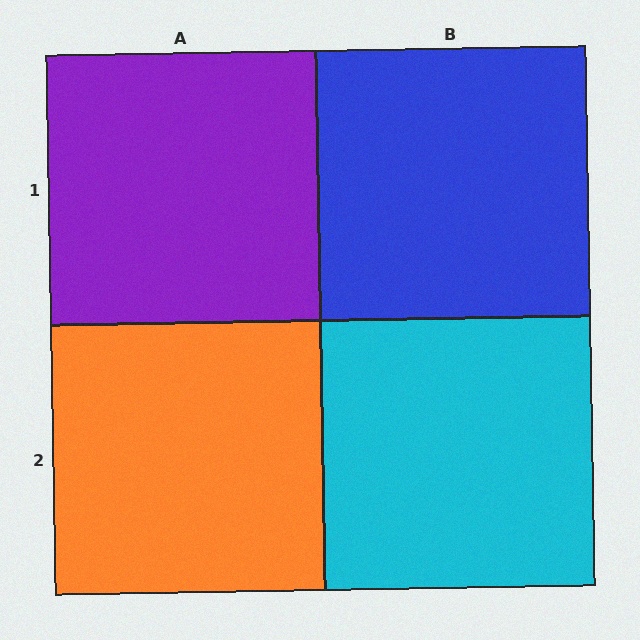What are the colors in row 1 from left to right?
Purple, blue.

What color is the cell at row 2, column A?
Orange.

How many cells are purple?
1 cell is purple.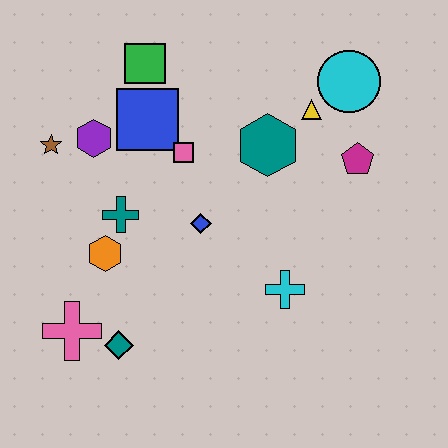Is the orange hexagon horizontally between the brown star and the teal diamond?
Yes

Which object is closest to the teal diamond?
The pink cross is closest to the teal diamond.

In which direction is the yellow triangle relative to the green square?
The yellow triangle is to the right of the green square.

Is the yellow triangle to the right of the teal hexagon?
Yes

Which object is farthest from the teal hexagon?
The pink cross is farthest from the teal hexagon.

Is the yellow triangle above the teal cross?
Yes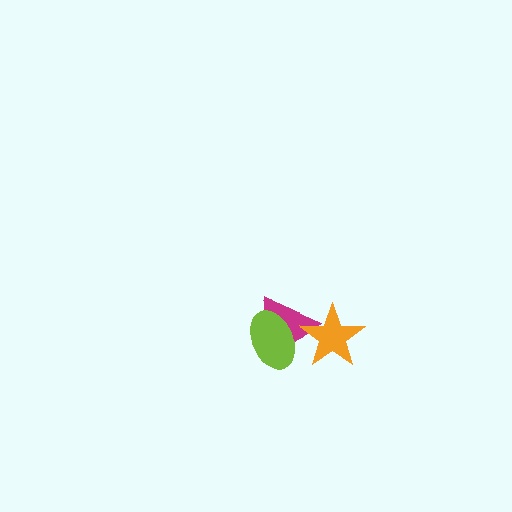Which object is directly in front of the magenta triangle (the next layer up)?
The lime ellipse is directly in front of the magenta triangle.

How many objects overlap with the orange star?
1 object overlaps with the orange star.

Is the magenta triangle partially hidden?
Yes, it is partially covered by another shape.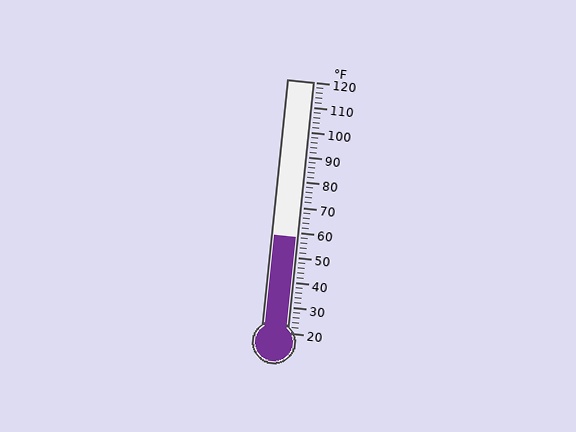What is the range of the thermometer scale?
The thermometer scale ranges from 20°F to 120°F.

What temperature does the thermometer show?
The thermometer shows approximately 58°F.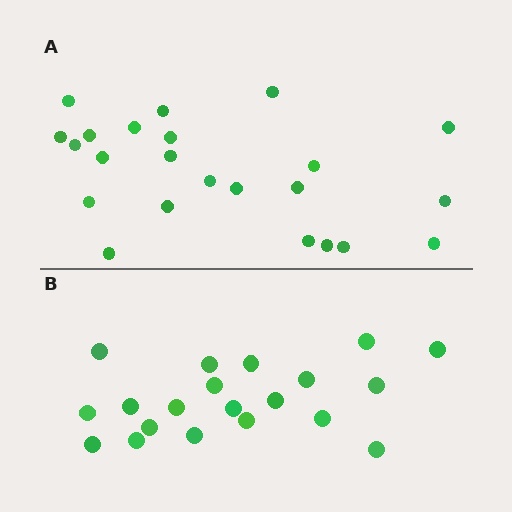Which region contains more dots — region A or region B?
Region A (the top region) has more dots.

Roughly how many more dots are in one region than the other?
Region A has just a few more — roughly 2 or 3 more dots than region B.